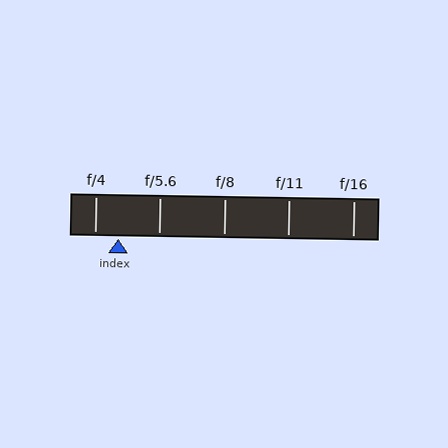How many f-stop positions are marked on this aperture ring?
There are 5 f-stop positions marked.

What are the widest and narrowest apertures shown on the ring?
The widest aperture shown is f/4 and the narrowest is f/16.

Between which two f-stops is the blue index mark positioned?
The index mark is between f/4 and f/5.6.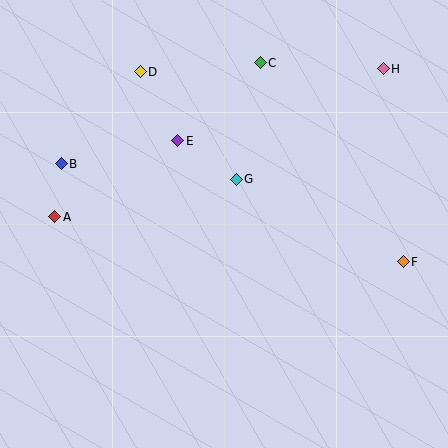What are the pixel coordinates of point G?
Point G is at (236, 179).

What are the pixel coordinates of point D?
Point D is at (140, 72).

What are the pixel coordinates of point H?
Point H is at (383, 69).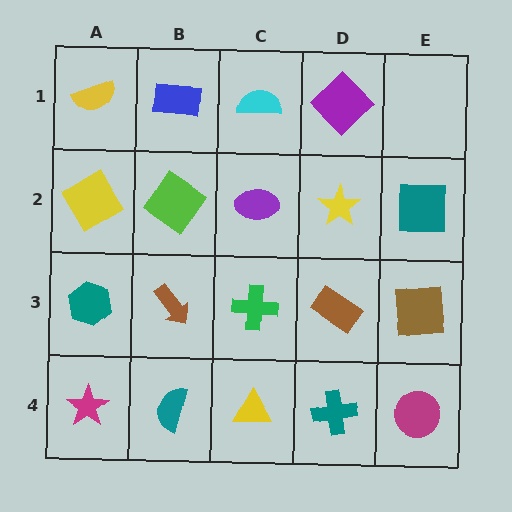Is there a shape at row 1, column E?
No, that cell is empty.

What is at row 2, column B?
A lime diamond.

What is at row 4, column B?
A teal semicircle.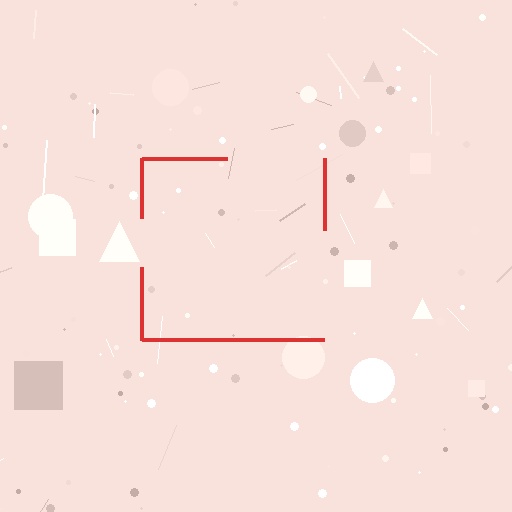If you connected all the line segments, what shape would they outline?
They would outline a square.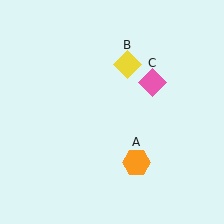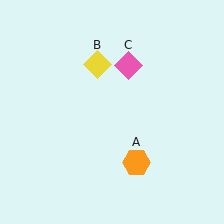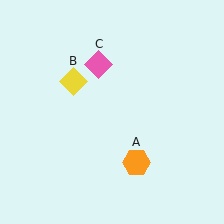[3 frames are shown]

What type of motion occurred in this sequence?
The yellow diamond (object B), pink diamond (object C) rotated counterclockwise around the center of the scene.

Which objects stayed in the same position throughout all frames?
Orange hexagon (object A) remained stationary.